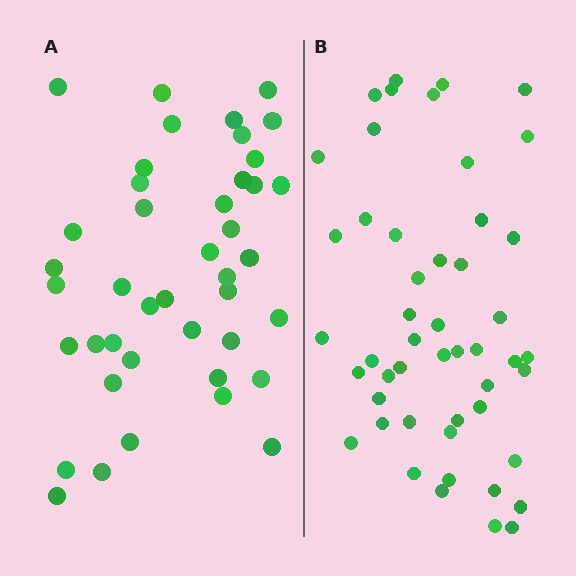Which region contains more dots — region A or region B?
Region B (the right region) has more dots.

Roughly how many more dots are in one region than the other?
Region B has roughly 8 or so more dots than region A.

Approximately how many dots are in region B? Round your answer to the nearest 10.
About 50 dots. (The exact count is 49, which rounds to 50.)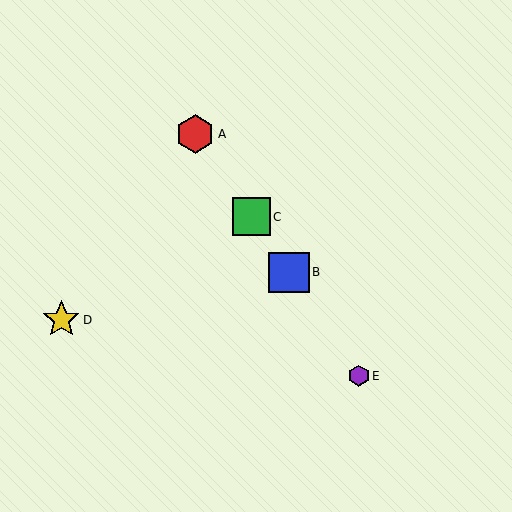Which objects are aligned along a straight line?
Objects A, B, C, E are aligned along a straight line.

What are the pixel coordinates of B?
Object B is at (289, 272).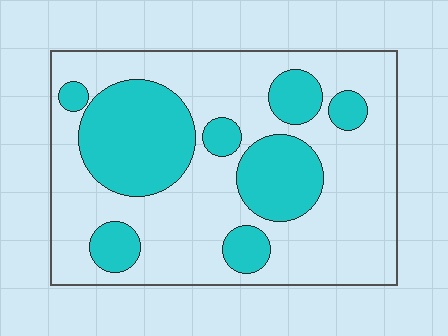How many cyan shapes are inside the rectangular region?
8.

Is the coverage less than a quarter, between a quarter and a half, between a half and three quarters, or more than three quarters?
Between a quarter and a half.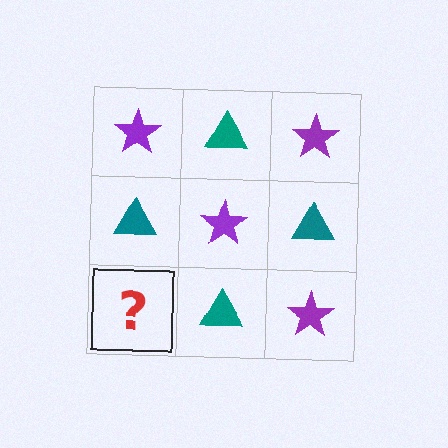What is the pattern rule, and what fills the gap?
The rule is that it alternates purple star and teal triangle in a checkerboard pattern. The gap should be filled with a purple star.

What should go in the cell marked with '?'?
The missing cell should contain a purple star.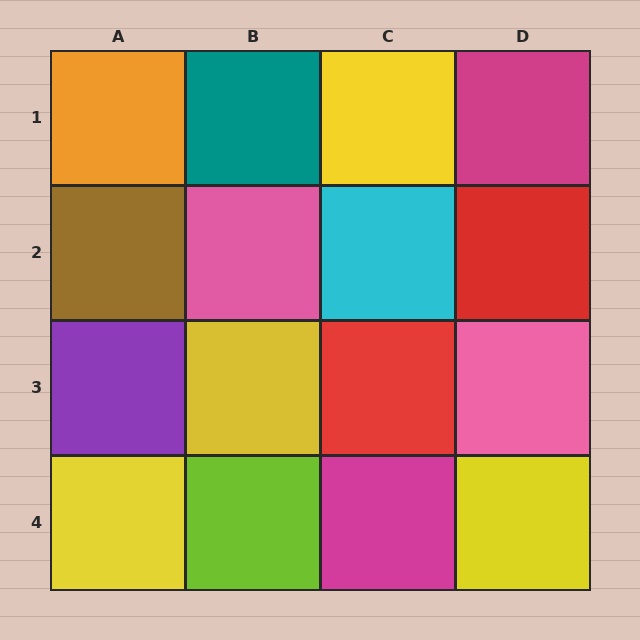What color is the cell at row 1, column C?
Yellow.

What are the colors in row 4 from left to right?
Yellow, lime, magenta, yellow.